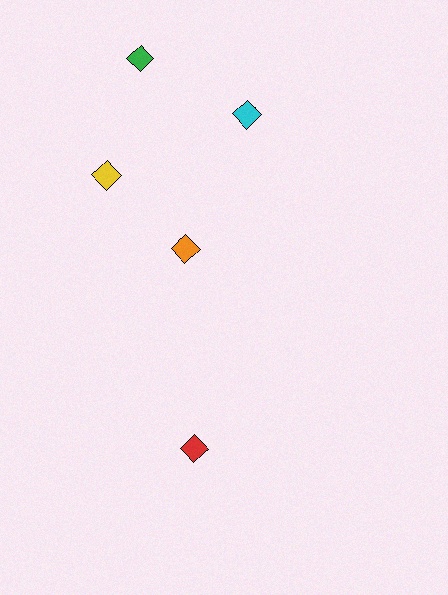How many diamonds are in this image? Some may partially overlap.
There are 5 diamonds.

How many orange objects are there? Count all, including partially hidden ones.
There is 1 orange object.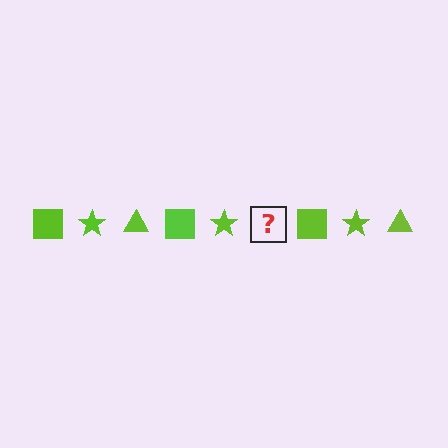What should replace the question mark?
The question mark should be replaced with a lime triangle.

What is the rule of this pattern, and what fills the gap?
The rule is that the pattern cycles through square, star, triangle shapes in lime. The gap should be filled with a lime triangle.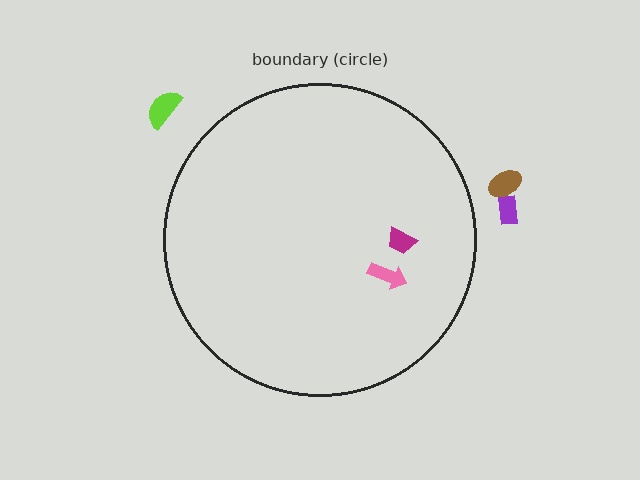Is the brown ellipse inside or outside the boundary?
Outside.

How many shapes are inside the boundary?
2 inside, 3 outside.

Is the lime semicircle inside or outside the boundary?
Outside.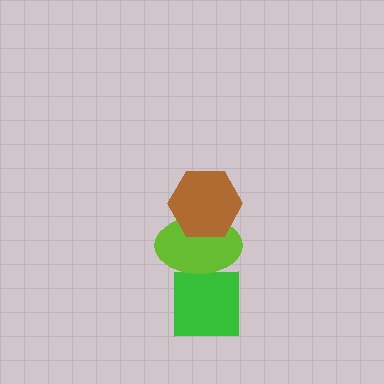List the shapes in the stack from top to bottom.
From top to bottom: the brown hexagon, the lime ellipse, the green square.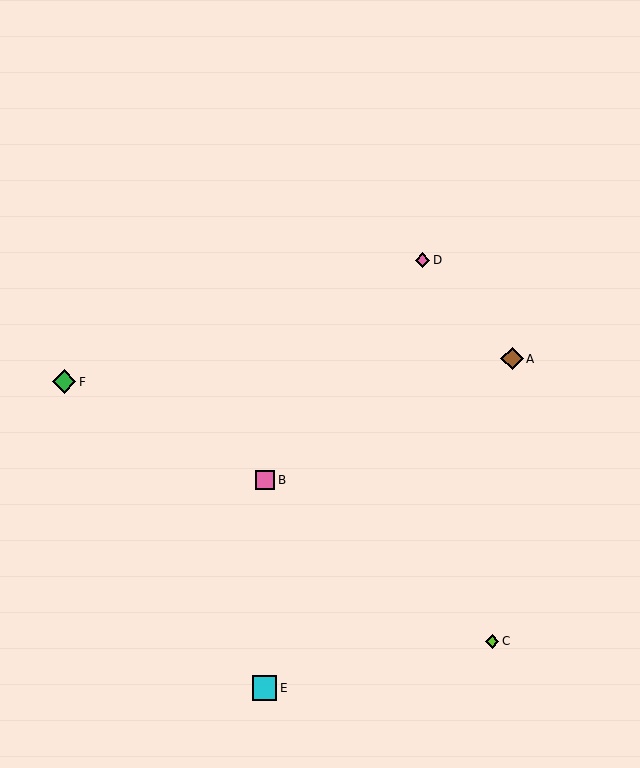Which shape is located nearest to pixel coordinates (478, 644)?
The lime diamond (labeled C) at (492, 641) is nearest to that location.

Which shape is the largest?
The cyan square (labeled E) is the largest.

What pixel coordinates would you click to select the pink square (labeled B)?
Click at (265, 480) to select the pink square B.